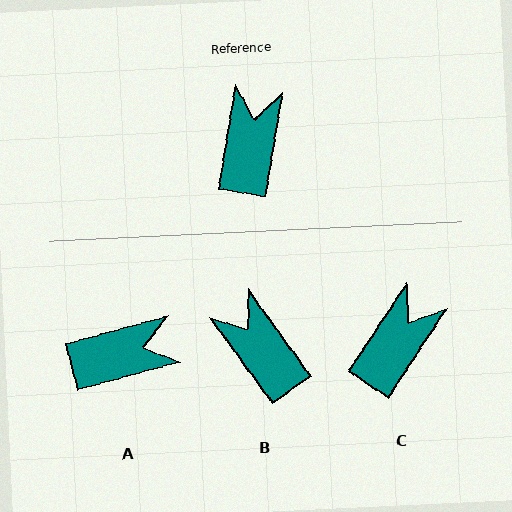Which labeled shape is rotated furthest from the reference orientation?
A, about 66 degrees away.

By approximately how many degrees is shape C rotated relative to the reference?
Approximately 24 degrees clockwise.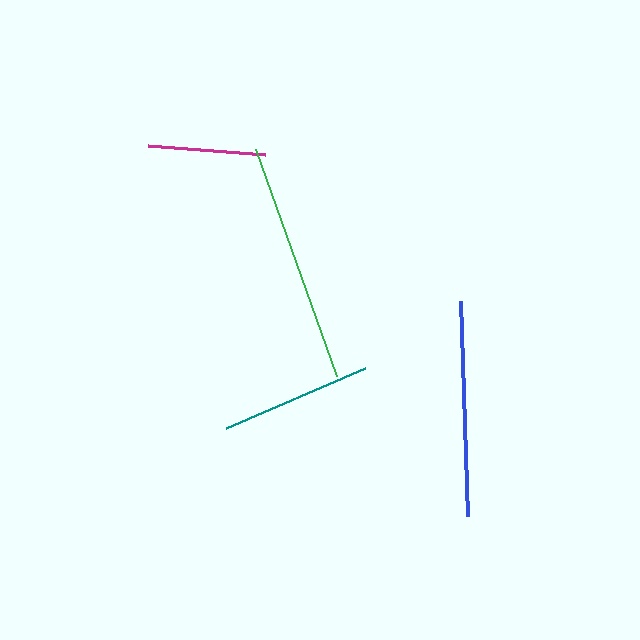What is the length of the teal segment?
The teal segment is approximately 151 pixels long.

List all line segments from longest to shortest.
From longest to shortest: green, blue, teal, magenta.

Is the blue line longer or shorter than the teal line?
The blue line is longer than the teal line.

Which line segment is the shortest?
The magenta line is the shortest at approximately 117 pixels.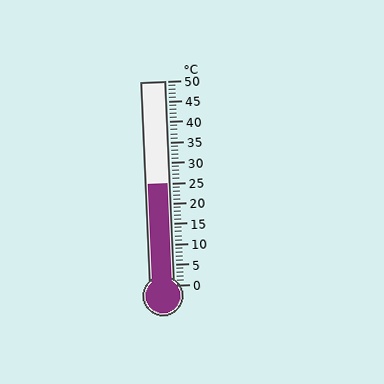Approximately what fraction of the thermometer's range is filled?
The thermometer is filled to approximately 50% of its range.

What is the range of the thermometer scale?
The thermometer scale ranges from 0°C to 50°C.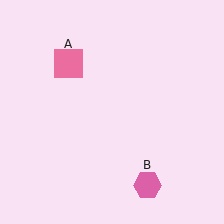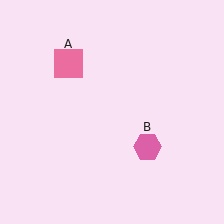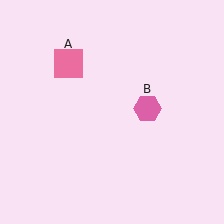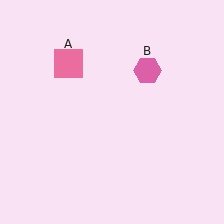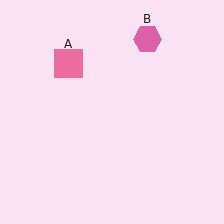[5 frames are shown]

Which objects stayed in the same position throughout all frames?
Pink square (object A) remained stationary.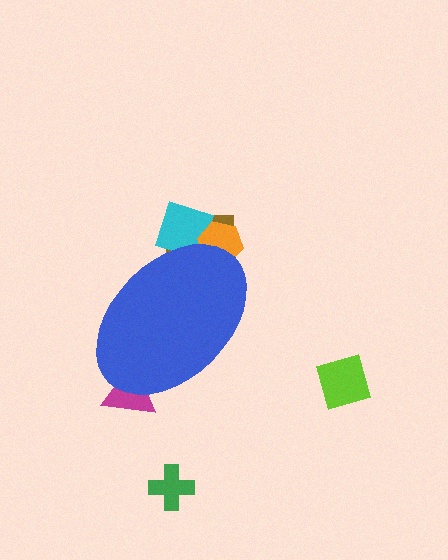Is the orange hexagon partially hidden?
Yes, the orange hexagon is partially hidden behind the blue ellipse.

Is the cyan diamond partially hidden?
Yes, the cyan diamond is partially hidden behind the blue ellipse.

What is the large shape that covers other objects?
A blue ellipse.